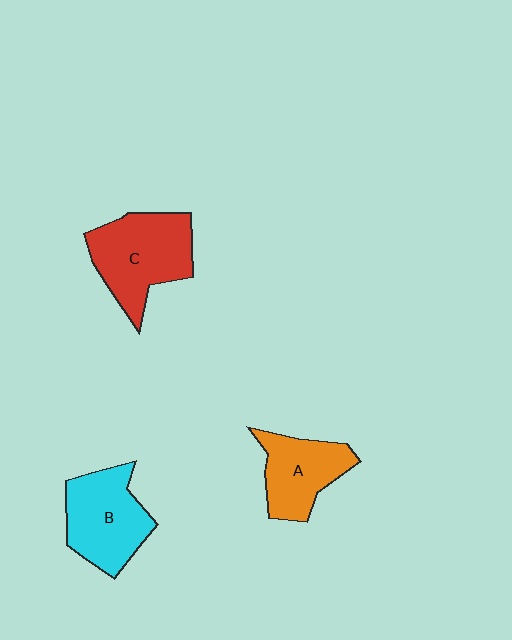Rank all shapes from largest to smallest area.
From largest to smallest: C (red), B (cyan), A (orange).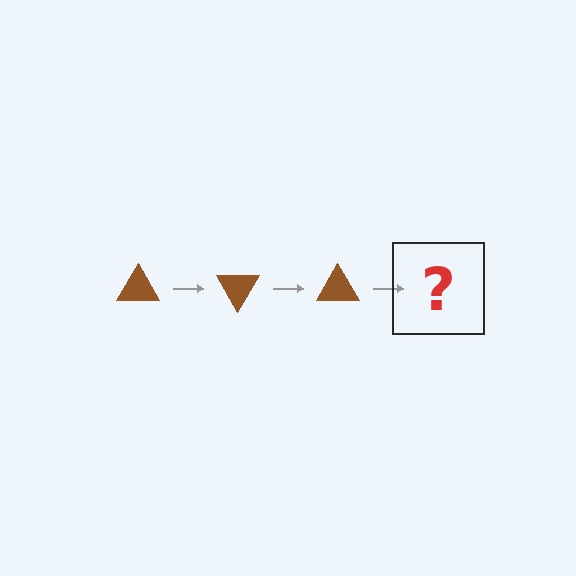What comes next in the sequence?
The next element should be a brown triangle rotated 180 degrees.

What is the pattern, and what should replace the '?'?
The pattern is that the triangle rotates 60 degrees each step. The '?' should be a brown triangle rotated 180 degrees.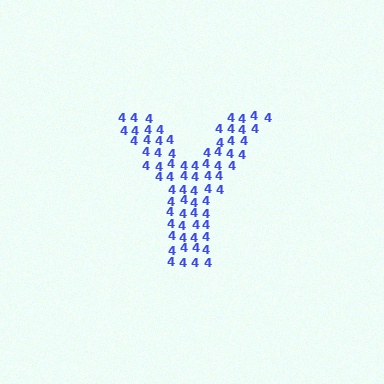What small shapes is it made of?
It is made of small digit 4's.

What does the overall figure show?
The overall figure shows the letter Y.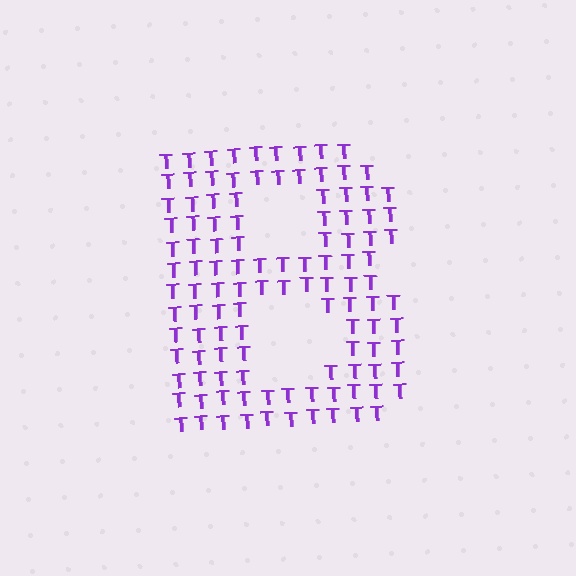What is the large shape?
The large shape is the letter B.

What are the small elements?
The small elements are letter T's.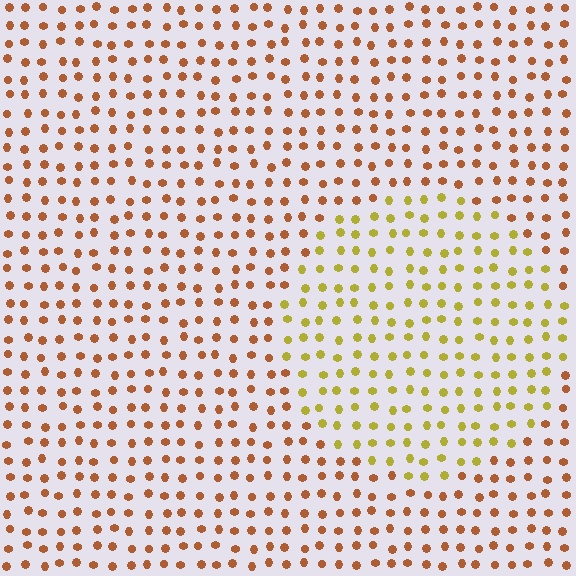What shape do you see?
I see a circle.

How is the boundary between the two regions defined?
The boundary is defined purely by a slight shift in hue (about 40 degrees). Spacing, size, and orientation are identical on both sides.